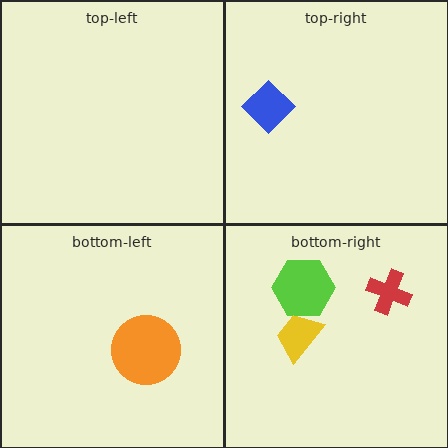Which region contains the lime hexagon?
The bottom-right region.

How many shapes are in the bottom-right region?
3.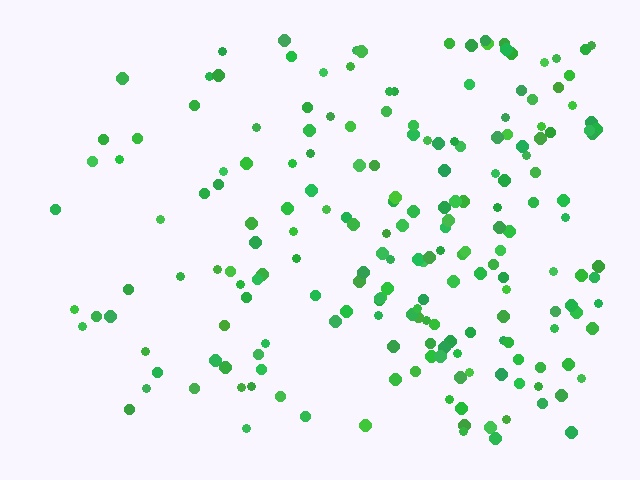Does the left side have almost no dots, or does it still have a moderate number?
Still a moderate number, just noticeably fewer than the right.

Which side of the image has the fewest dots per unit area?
The left.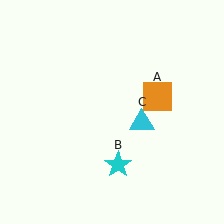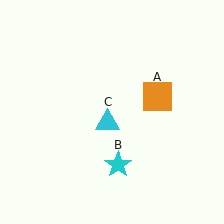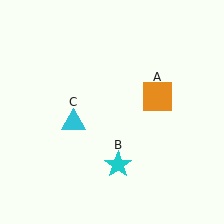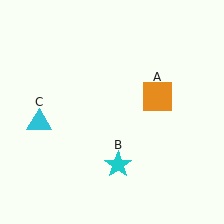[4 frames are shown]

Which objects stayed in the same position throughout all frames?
Orange square (object A) and cyan star (object B) remained stationary.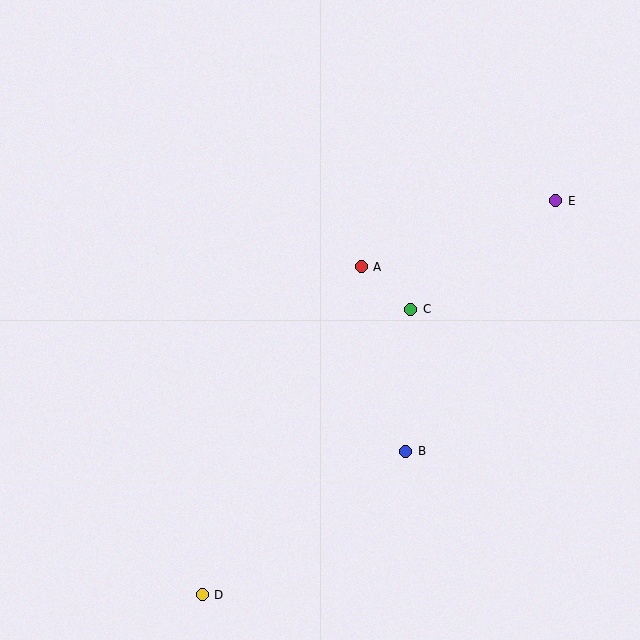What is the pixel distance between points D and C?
The distance between D and C is 353 pixels.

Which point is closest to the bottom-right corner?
Point B is closest to the bottom-right corner.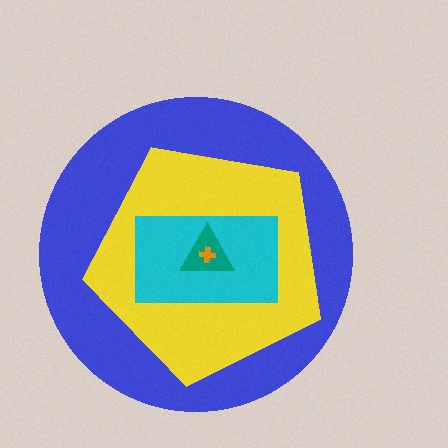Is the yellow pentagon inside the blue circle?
Yes.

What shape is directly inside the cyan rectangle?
The teal triangle.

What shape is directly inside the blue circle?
The yellow pentagon.